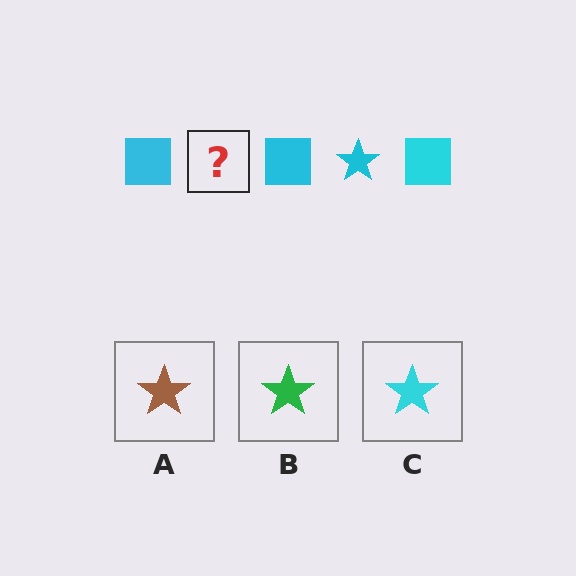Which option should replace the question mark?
Option C.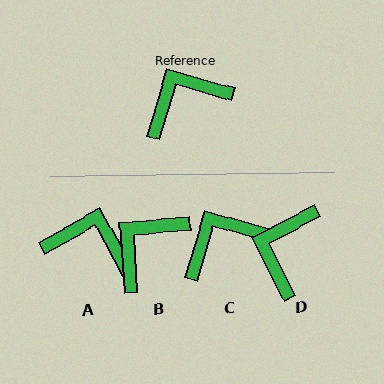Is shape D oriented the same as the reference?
No, it is off by about 44 degrees.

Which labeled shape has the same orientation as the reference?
C.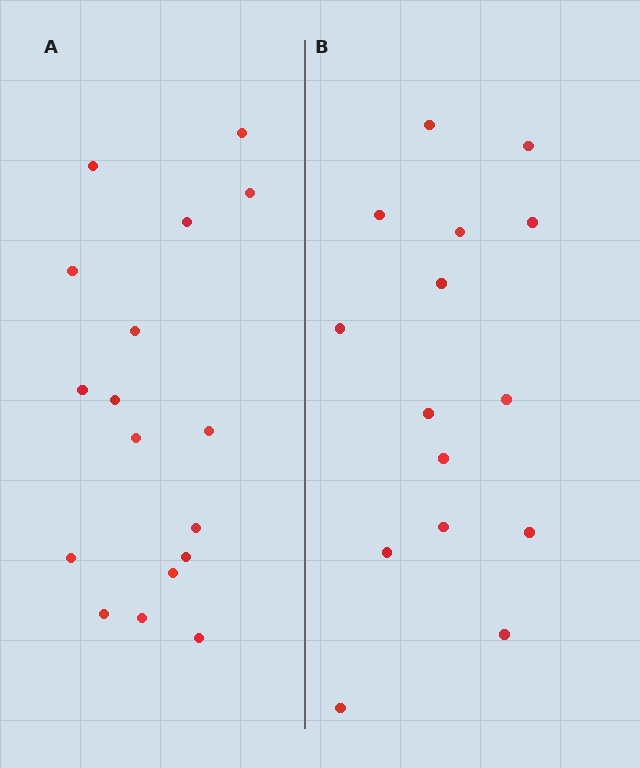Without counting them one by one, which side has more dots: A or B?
Region A (the left region) has more dots.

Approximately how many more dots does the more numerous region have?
Region A has just a few more — roughly 2 or 3 more dots than region B.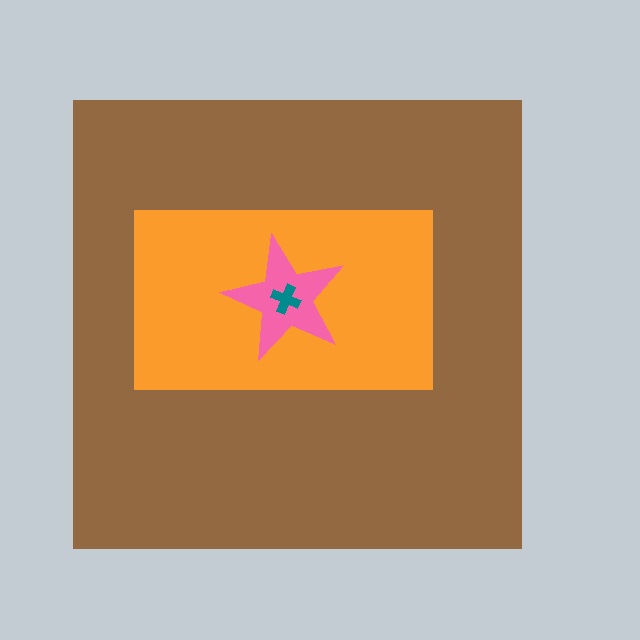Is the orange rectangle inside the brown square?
Yes.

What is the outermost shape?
The brown square.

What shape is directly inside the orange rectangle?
The pink star.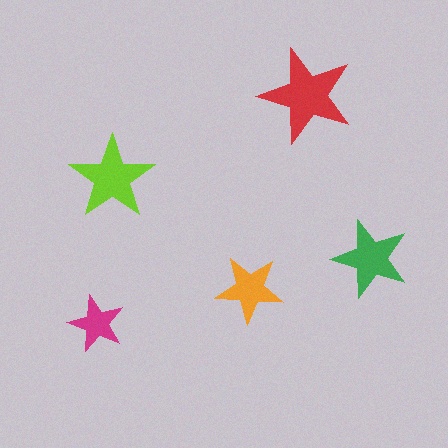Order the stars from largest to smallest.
the red one, the lime one, the green one, the orange one, the magenta one.